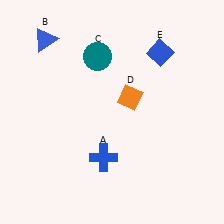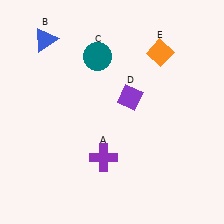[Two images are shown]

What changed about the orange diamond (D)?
In Image 1, D is orange. In Image 2, it changed to purple.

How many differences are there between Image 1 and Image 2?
There are 3 differences between the two images.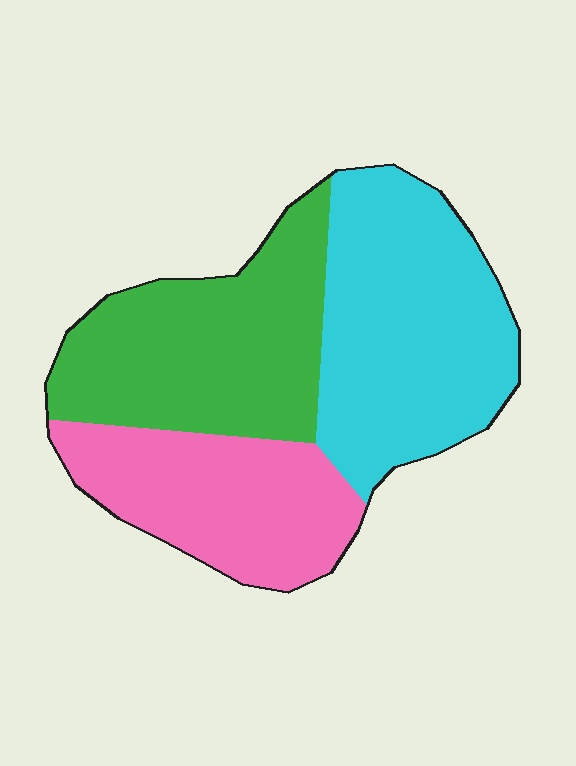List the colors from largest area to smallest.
From largest to smallest: cyan, green, pink.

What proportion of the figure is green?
Green covers 35% of the figure.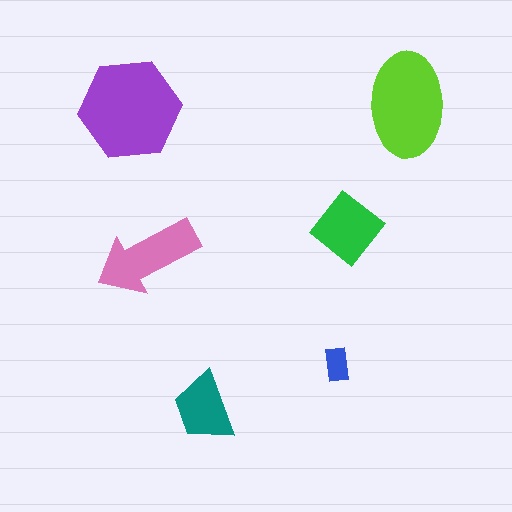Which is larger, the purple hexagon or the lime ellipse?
The purple hexagon.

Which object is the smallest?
The blue rectangle.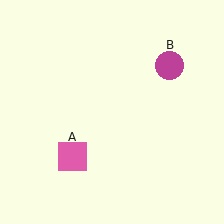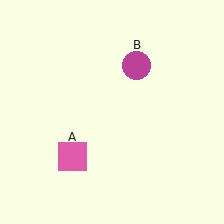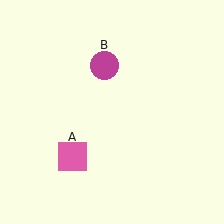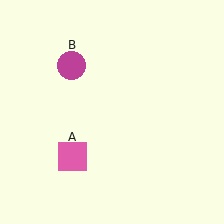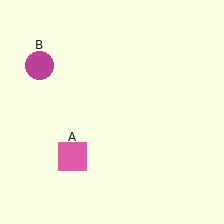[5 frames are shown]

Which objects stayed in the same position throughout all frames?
Pink square (object A) remained stationary.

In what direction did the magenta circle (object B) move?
The magenta circle (object B) moved left.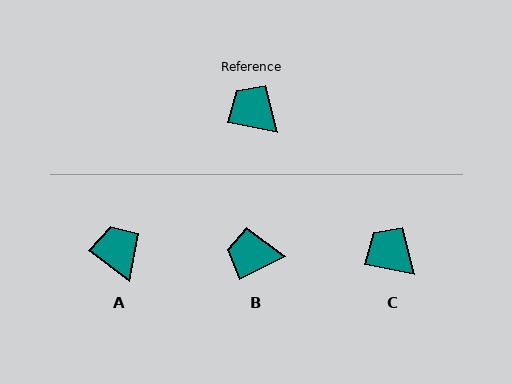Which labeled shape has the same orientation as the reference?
C.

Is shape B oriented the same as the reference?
No, it is off by about 38 degrees.